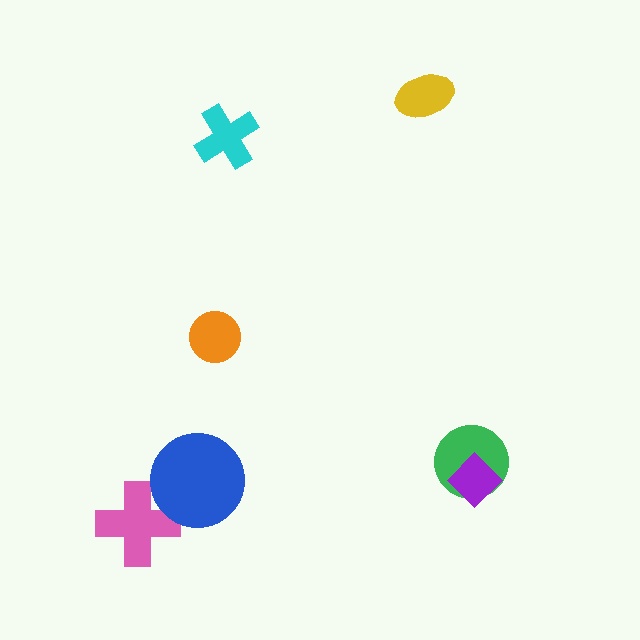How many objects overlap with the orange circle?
0 objects overlap with the orange circle.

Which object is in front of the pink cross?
The blue circle is in front of the pink cross.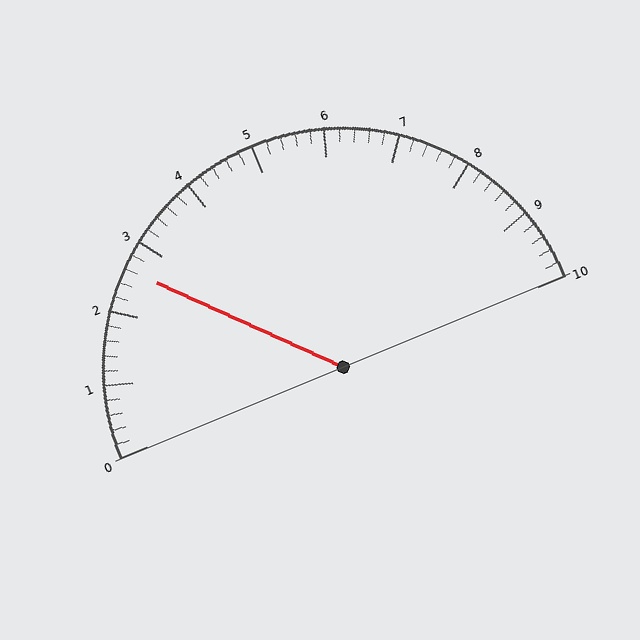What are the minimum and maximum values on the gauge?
The gauge ranges from 0 to 10.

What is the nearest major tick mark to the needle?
The nearest major tick mark is 3.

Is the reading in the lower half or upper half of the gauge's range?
The reading is in the lower half of the range (0 to 10).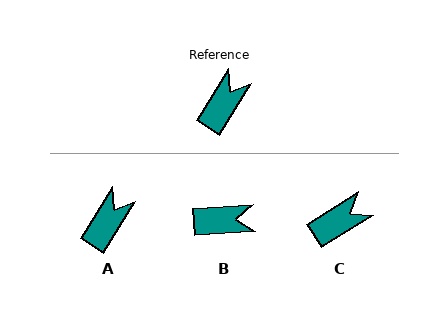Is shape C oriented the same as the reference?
No, it is off by about 25 degrees.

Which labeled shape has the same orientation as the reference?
A.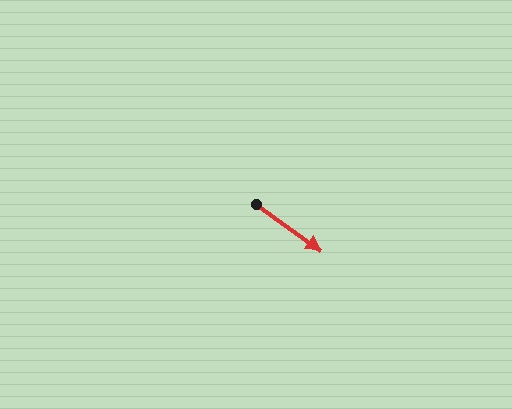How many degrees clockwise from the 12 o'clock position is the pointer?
Approximately 125 degrees.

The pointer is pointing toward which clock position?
Roughly 4 o'clock.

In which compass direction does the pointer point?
Southeast.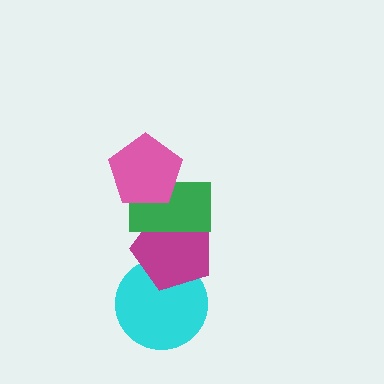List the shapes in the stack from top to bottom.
From top to bottom: the pink pentagon, the green rectangle, the magenta pentagon, the cyan circle.